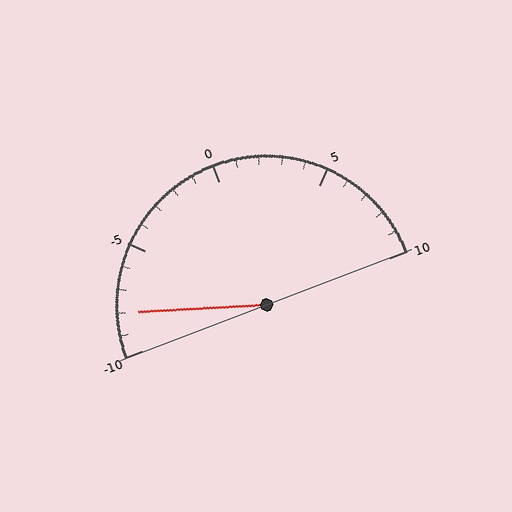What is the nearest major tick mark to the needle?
The nearest major tick mark is -10.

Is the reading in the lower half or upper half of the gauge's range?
The reading is in the lower half of the range (-10 to 10).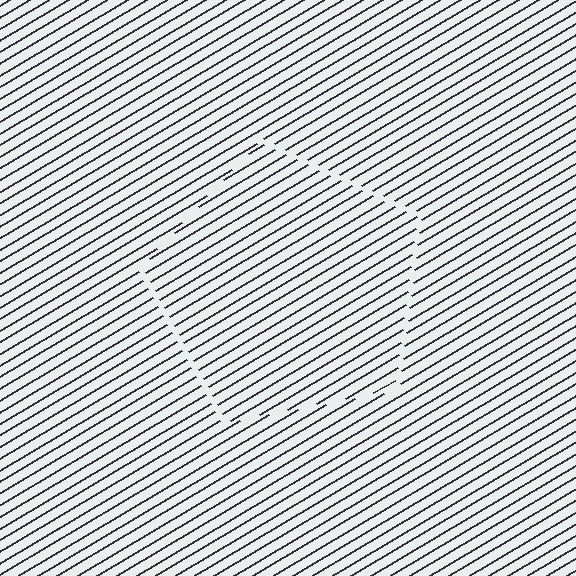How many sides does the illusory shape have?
5 sides — the line-ends trace a pentagon.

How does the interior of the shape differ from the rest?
The interior of the shape contains the same grating, shifted by half a period — the contour is defined by the phase discontinuity where line-ends from the inner and outer gratings abut.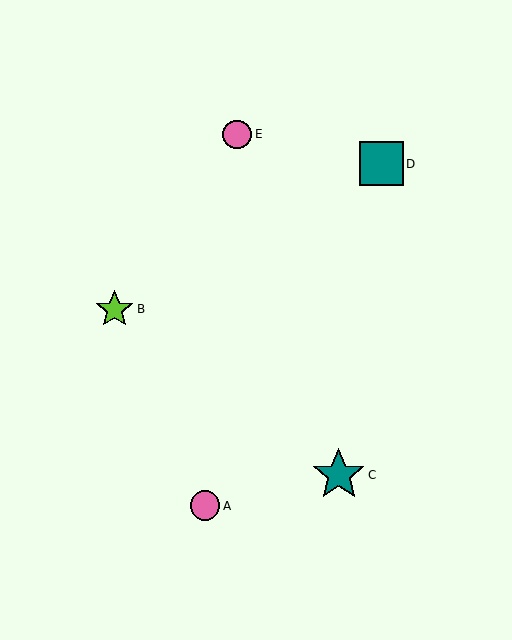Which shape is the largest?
The teal star (labeled C) is the largest.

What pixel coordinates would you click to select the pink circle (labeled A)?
Click at (205, 506) to select the pink circle A.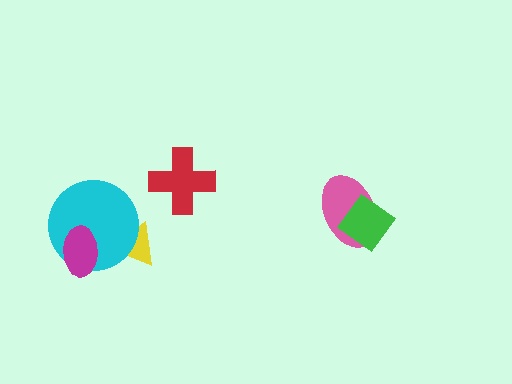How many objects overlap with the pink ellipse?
1 object overlaps with the pink ellipse.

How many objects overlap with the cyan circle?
2 objects overlap with the cyan circle.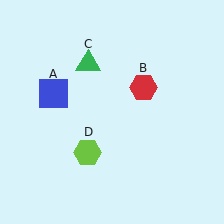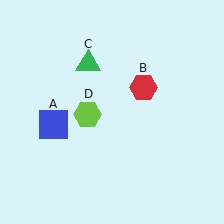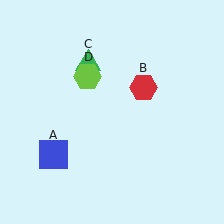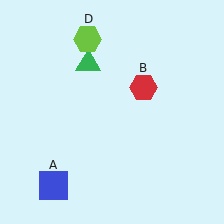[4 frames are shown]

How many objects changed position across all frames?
2 objects changed position: blue square (object A), lime hexagon (object D).